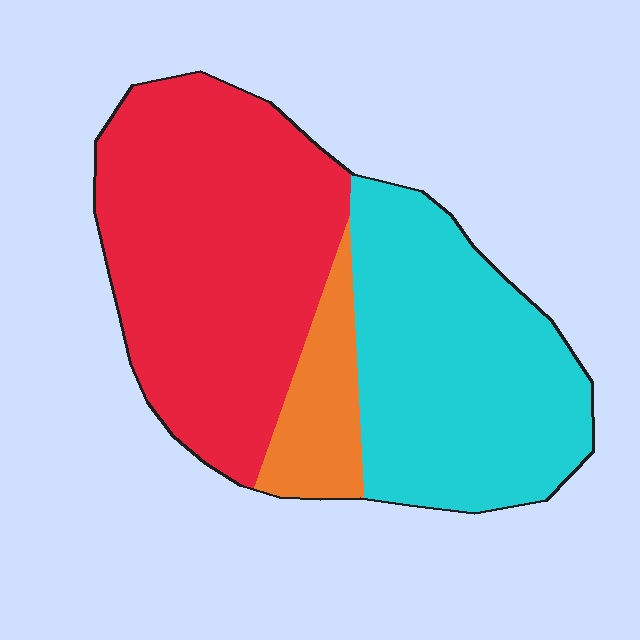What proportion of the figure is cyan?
Cyan takes up about two fifths (2/5) of the figure.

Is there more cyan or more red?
Red.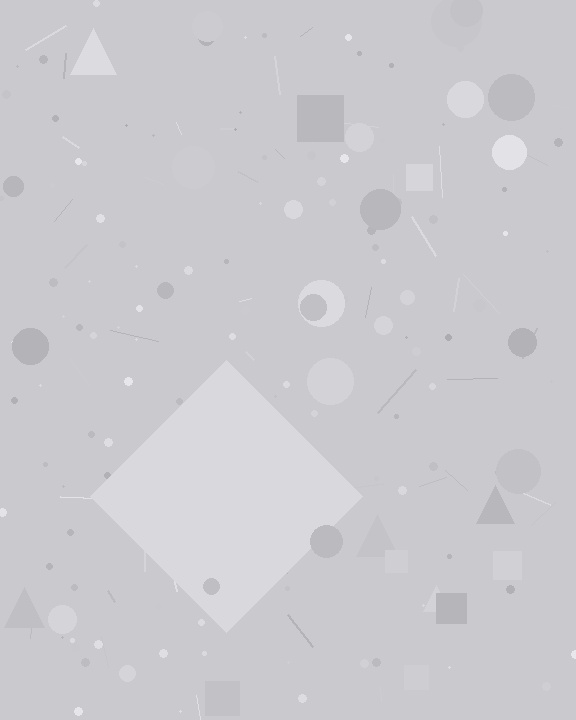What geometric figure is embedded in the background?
A diamond is embedded in the background.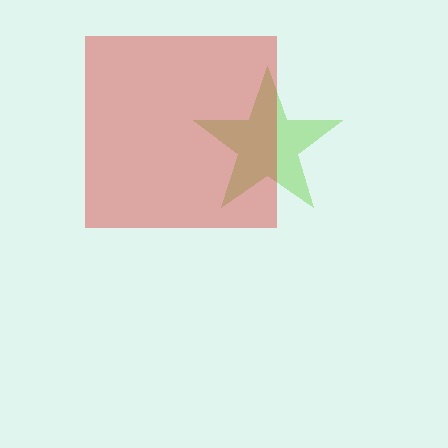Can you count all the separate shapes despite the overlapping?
Yes, there are 2 separate shapes.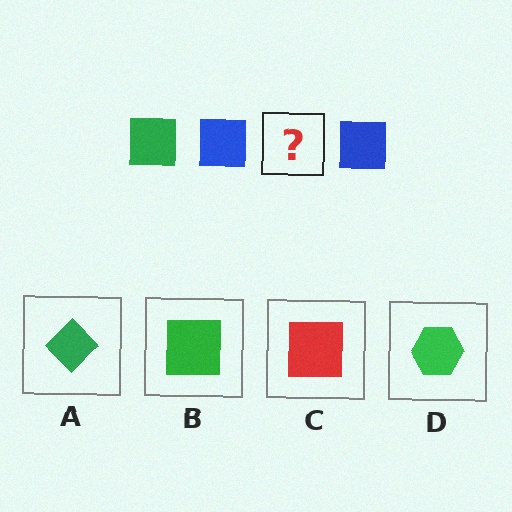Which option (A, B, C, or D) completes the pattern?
B.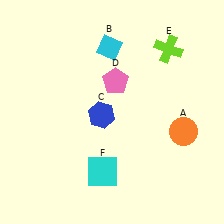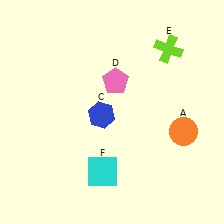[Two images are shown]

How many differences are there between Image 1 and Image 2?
There is 1 difference between the two images.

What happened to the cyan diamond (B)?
The cyan diamond (B) was removed in Image 2. It was in the top-left area of Image 1.